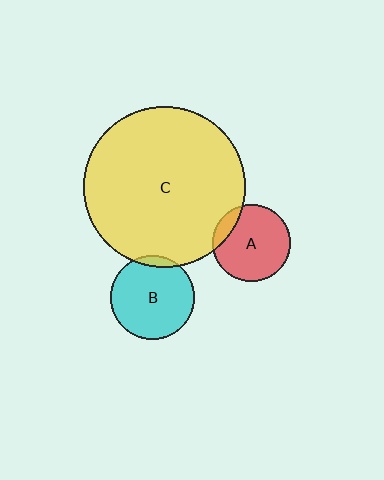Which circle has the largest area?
Circle C (yellow).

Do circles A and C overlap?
Yes.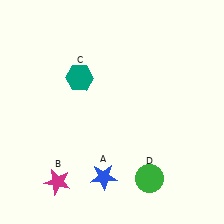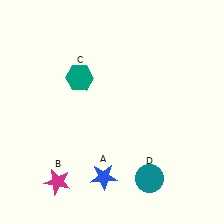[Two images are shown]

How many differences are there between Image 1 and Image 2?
There is 1 difference between the two images.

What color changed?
The circle (D) changed from green in Image 1 to teal in Image 2.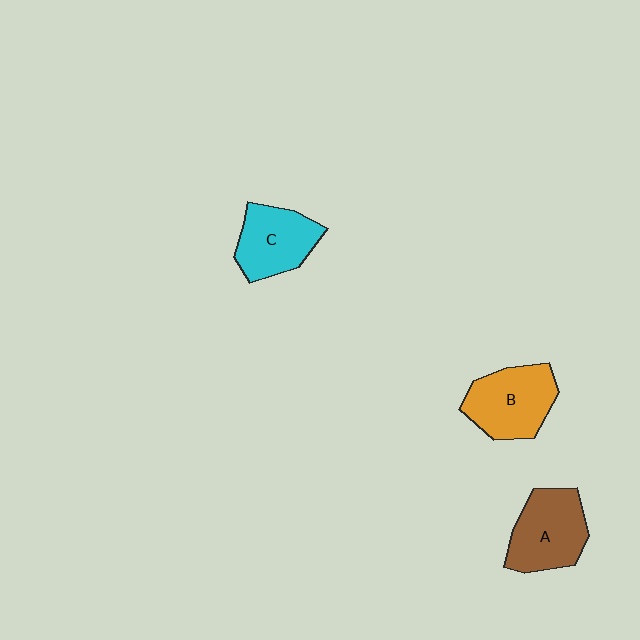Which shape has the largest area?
Shape B (orange).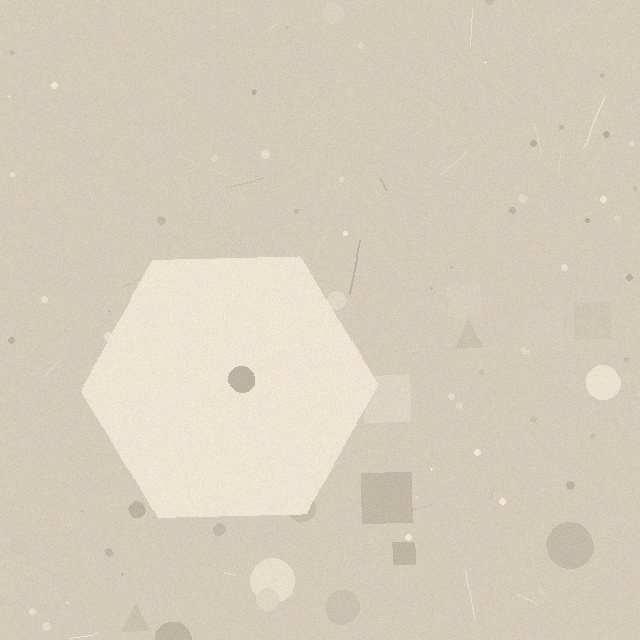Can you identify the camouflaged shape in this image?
The camouflaged shape is a hexagon.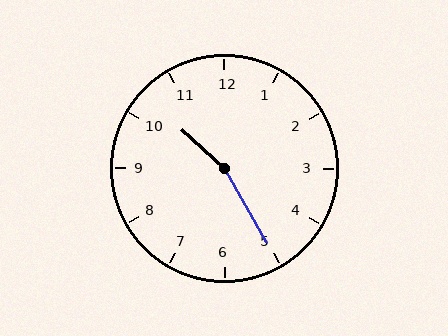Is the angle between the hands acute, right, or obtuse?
It is obtuse.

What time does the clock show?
10:25.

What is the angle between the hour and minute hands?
Approximately 162 degrees.